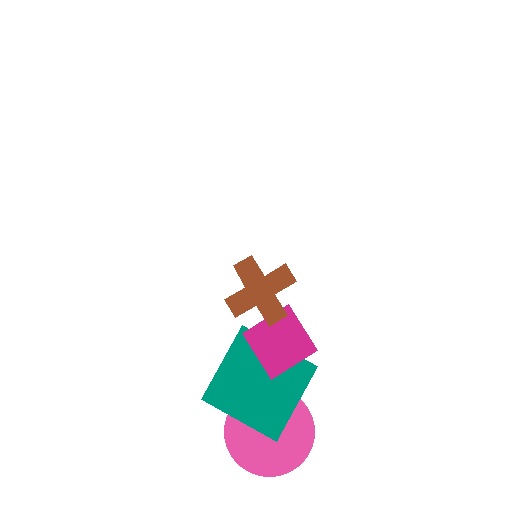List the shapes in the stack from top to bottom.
From top to bottom: the brown cross, the magenta diamond, the teal square, the pink circle.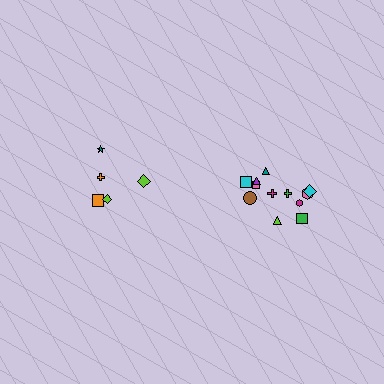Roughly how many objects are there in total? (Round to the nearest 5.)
Roughly 15 objects in total.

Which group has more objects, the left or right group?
The right group.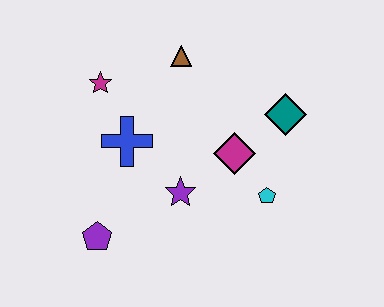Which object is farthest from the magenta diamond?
The purple pentagon is farthest from the magenta diamond.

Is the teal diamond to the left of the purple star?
No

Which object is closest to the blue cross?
The magenta star is closest to the blue cross.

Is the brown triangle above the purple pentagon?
Yes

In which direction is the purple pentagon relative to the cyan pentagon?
The purple pentagon is to the left of the cyan pentagon.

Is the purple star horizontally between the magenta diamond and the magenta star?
Yes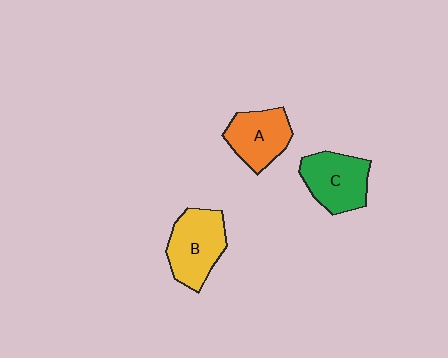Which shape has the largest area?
Shape B (yellow).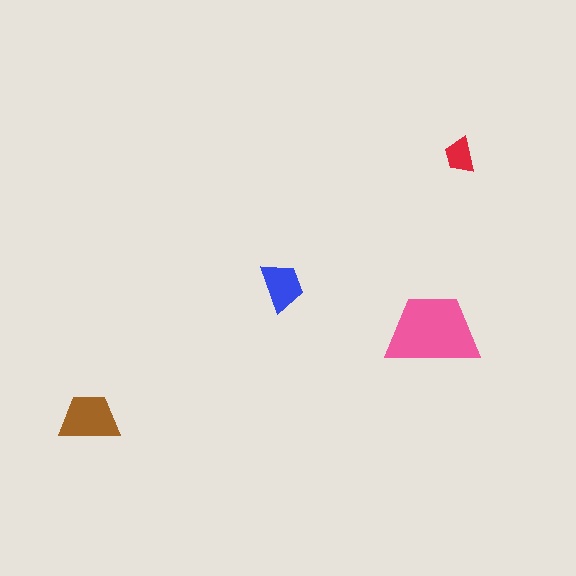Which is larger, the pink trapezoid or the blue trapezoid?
The pink one.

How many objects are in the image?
There are 4 objects in the image.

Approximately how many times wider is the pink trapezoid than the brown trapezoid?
About 1.5 times wider.